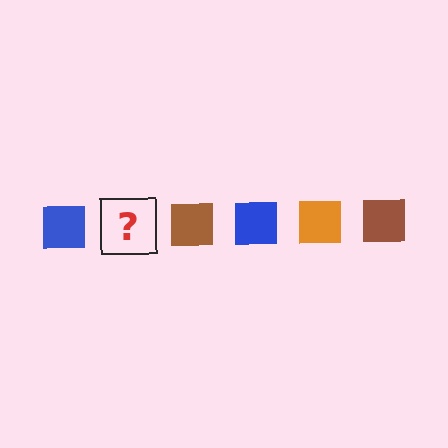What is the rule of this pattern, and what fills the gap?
The rule is that the pattern cycles through blue, orange, brown squares. The gap should be filled with an orange square.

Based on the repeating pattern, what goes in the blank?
The blank should be an orange square.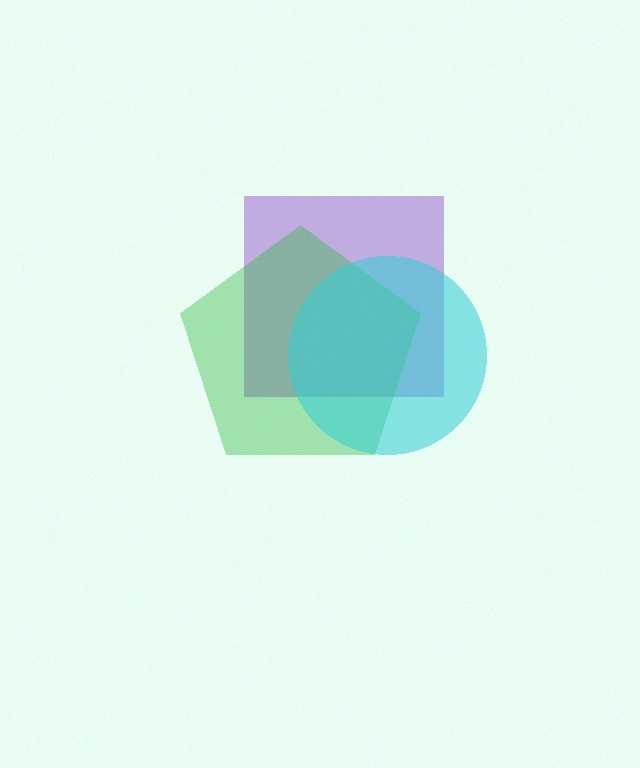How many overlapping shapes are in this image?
There are 3 overlapping shapes in the image.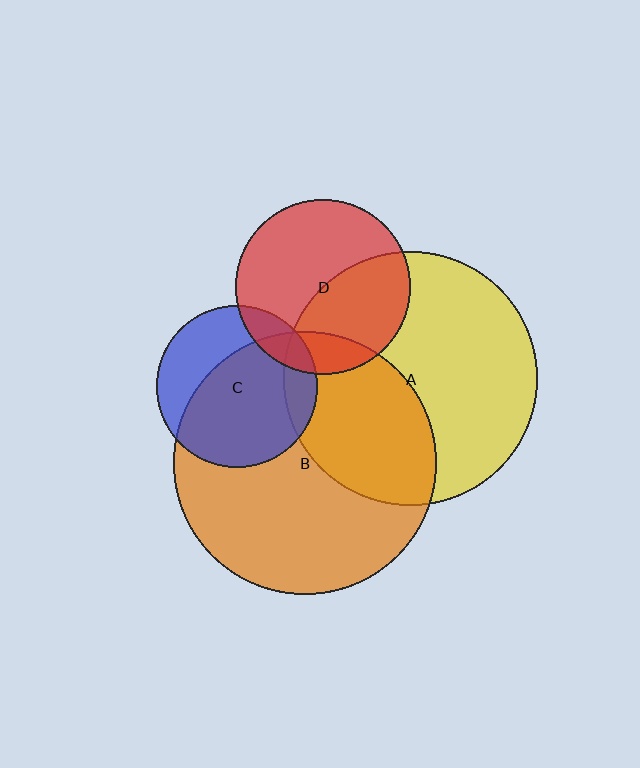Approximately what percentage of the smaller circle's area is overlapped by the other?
Approximately 40%.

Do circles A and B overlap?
Yes.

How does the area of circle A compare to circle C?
Approximately 2.5 times.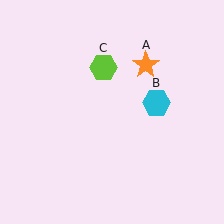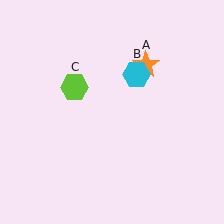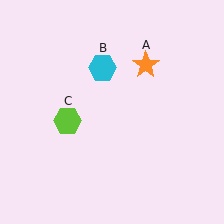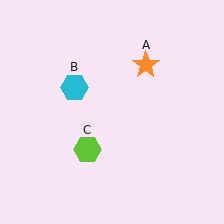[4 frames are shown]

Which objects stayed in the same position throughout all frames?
Orange star (object A) remained stationary.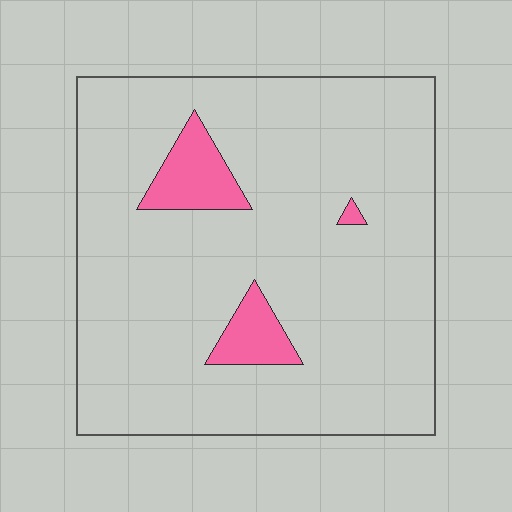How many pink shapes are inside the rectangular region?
3.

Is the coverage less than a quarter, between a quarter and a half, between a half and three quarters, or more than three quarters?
Less than a quarter.